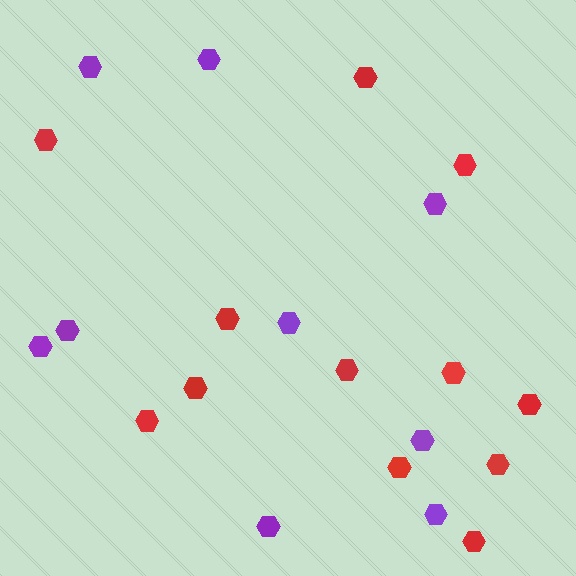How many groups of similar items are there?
There are 2 groups: one group of purple hexagons (9) and one group of red hexagons (12).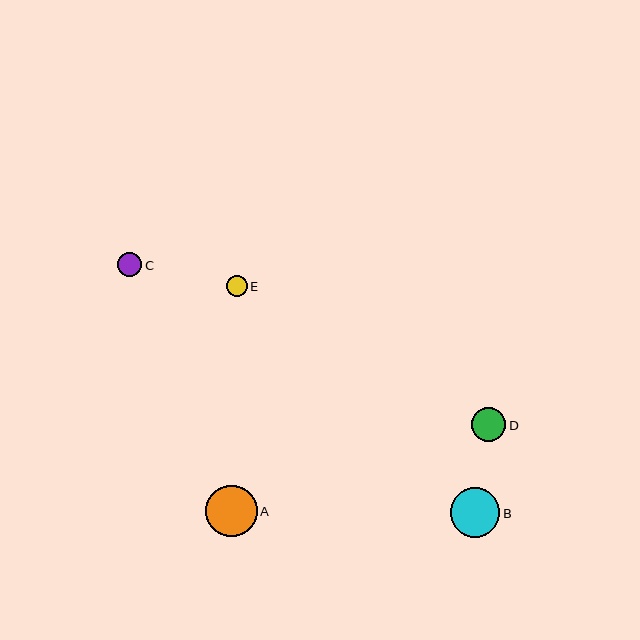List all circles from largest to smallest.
From largest to smallest: A, B, D, C, E.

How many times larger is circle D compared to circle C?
Circle D is approximately 1.4 times the size of circle C.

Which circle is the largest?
Circle A is the largest with a size of approximately 52 pixels.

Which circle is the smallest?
Circle E is the smallest with a size of approximately 21 pixels.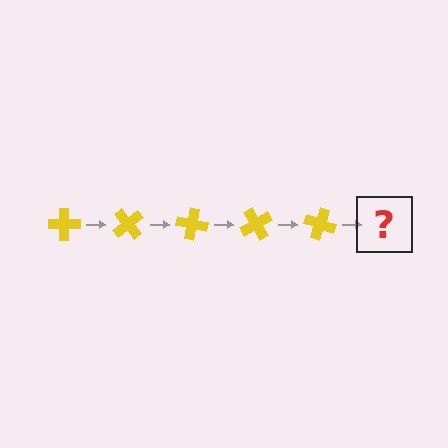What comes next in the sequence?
The next element should be a yellow cross rotated 250 degrees.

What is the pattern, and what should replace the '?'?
The pattern is that the cross rotates 50 degrees each step. The '?' should be a yellow cross rotated 250 degrees.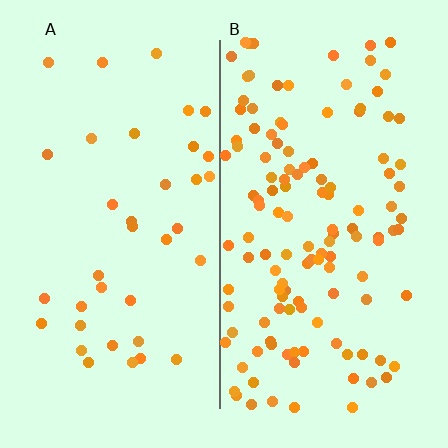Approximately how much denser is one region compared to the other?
Approximately 3.4× — region B over region A.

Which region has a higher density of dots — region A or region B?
B (the right).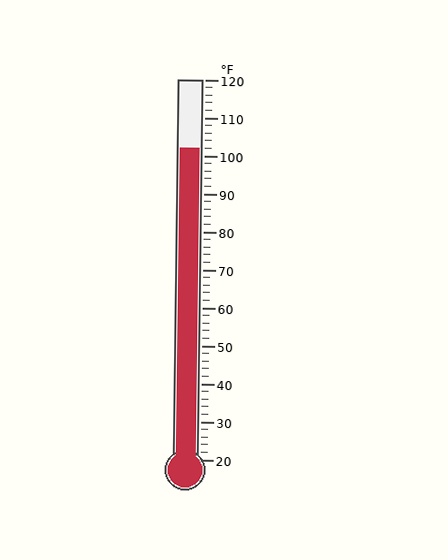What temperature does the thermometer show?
The thermometer shows approximately 102°F.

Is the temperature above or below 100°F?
The temperature is above 100°F.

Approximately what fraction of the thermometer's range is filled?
The thermometer is filled to approximately 80% of its range.